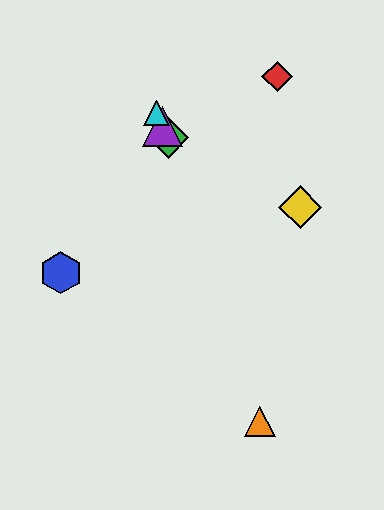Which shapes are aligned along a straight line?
The green diamond, the purple triangle, the cyan triangle are aligned along a straight line.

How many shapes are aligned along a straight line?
3 shapes (the green diamond, the purple triangle, the cyan triangle) are aligned along a straight line.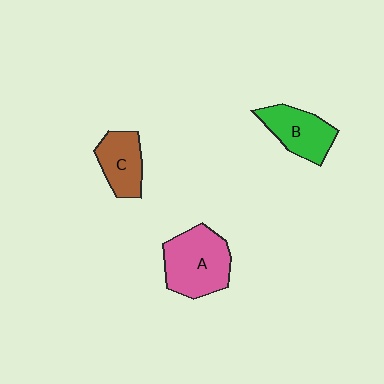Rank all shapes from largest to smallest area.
From largest to smallest: A (pink), B (green), C (brown).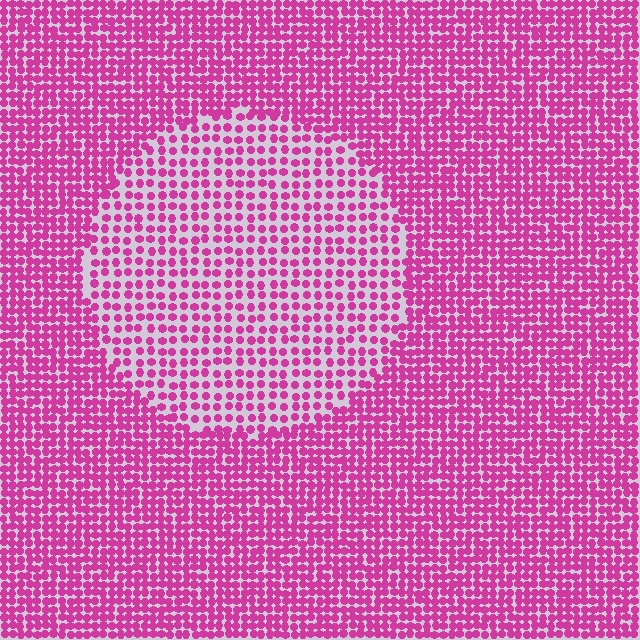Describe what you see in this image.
The image contains small magenta elements arranged at two different densities. A circle-shaped region is visible where the elements are less densely packed than the surrounding area.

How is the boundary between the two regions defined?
The boundary is defined by a change in element density (approximately 1.8x ratio). All elements are the same color, size, and shape.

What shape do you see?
I see a circle.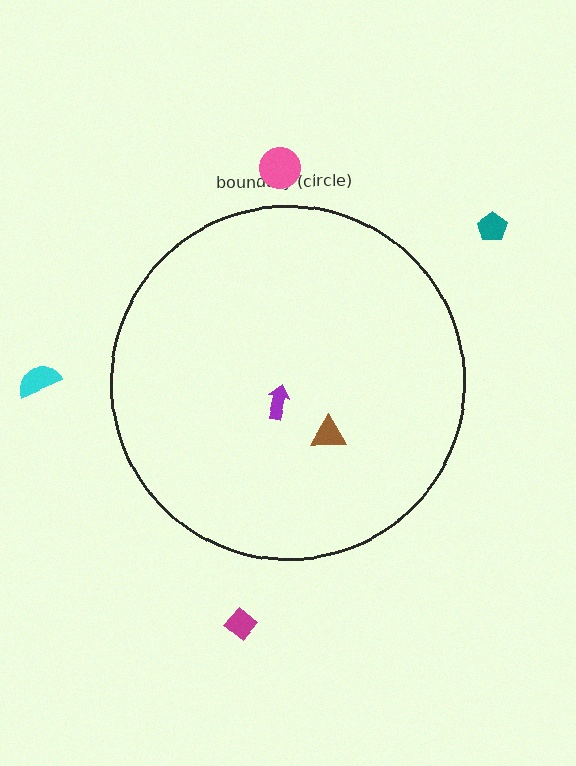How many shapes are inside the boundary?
2 inside, 4 outside.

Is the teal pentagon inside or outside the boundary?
Outside.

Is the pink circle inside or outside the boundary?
Outside.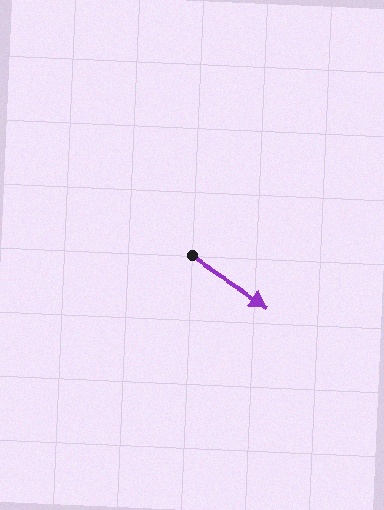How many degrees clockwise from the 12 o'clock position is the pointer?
Approximately 123 degrees.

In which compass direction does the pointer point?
Southeast.